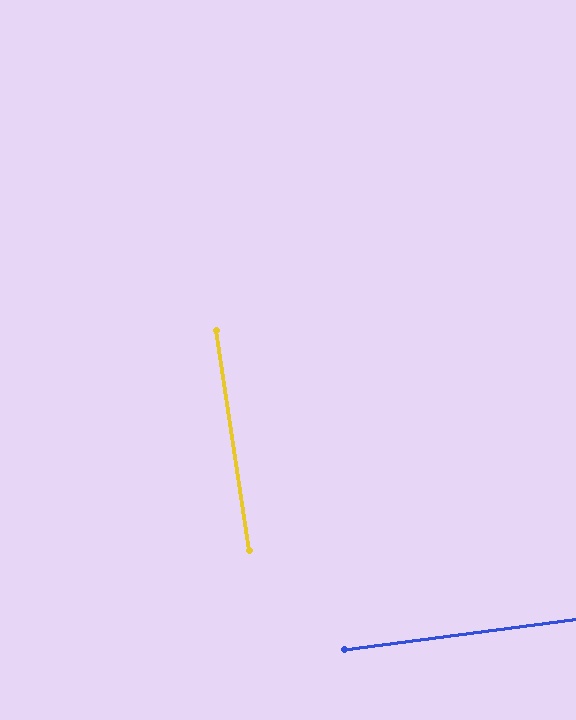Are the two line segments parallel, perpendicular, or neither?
Perpendicular — they meet at approximately 89°.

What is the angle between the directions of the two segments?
Approximately 89 degrees.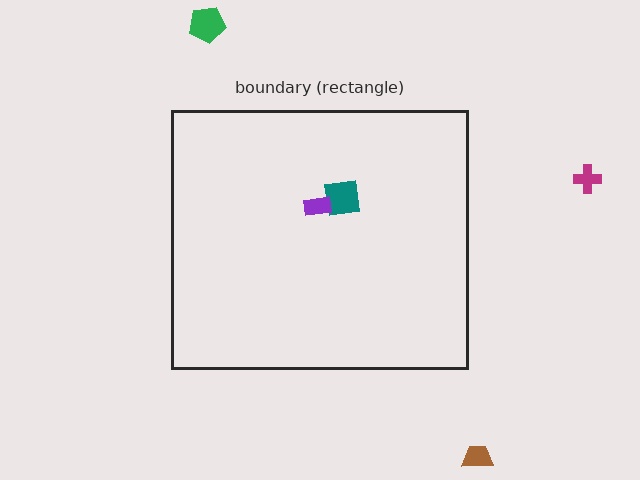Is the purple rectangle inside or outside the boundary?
Inside.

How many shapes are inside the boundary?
2 inside, 3 outside.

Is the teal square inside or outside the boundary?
Inside.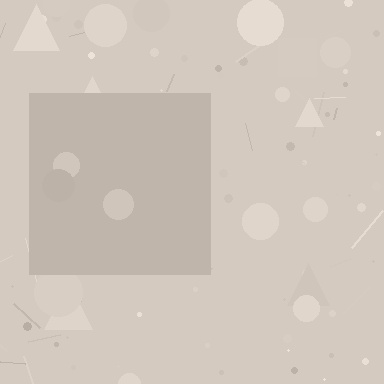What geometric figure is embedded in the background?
A square is embedded in the background.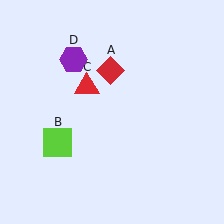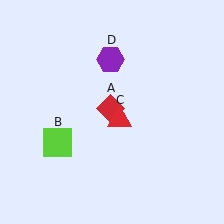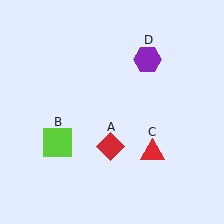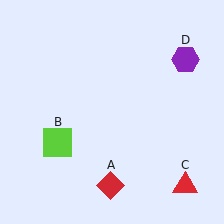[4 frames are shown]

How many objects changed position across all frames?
3 objects changed position: red diamond (object A), red triangle (object C), purple hexagon (object D).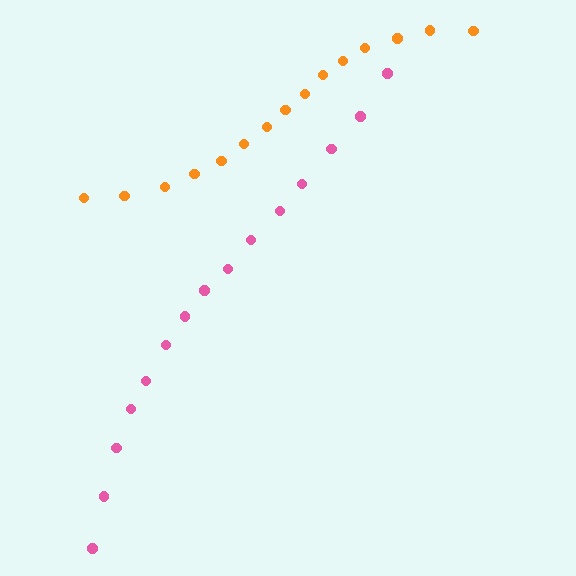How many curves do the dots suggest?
There are 2 distinct paths.